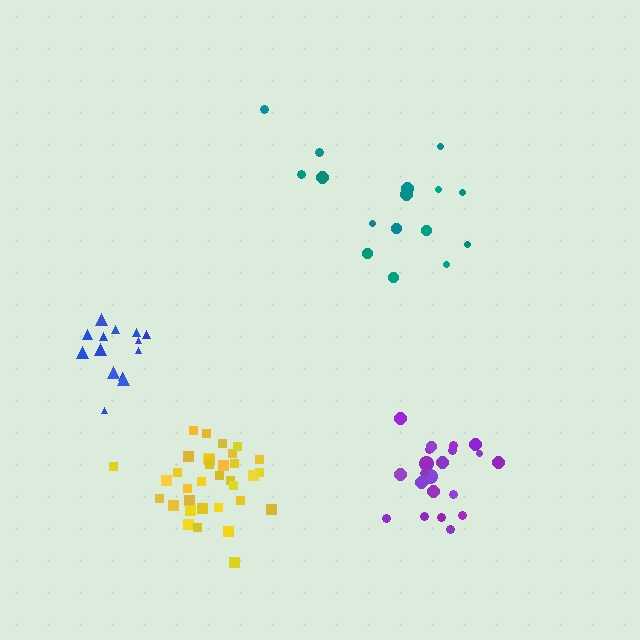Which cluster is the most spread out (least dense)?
Teal.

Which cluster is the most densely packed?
Yellow.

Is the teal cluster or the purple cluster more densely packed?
Purple.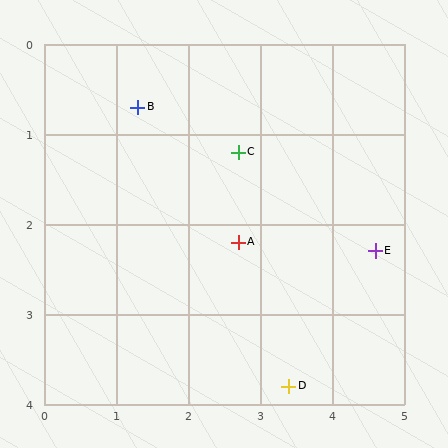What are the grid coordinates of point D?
Point D is at approximately (3.4, 3.8).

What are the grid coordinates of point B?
Point B is at approximately (1.3, 0.7).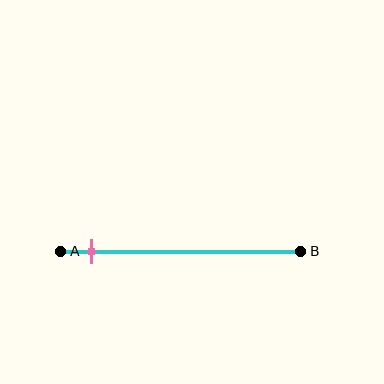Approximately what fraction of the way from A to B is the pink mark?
The pink mark is approximately 15% of the way from A to B.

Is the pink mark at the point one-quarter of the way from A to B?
No, the mark is at about 15% from A, not at the 25% one-quarter point.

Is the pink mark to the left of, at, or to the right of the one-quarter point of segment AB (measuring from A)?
The pink mark is to the left of the one-quarter point of segment AB.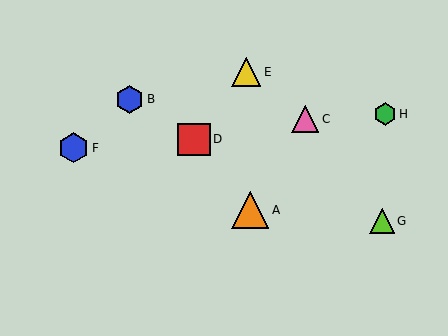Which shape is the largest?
The orange triangle (labeled A) is the largest.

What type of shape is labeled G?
Shape G is a lime triangle.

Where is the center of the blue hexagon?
The center of the blue hexagon is at (74, 148).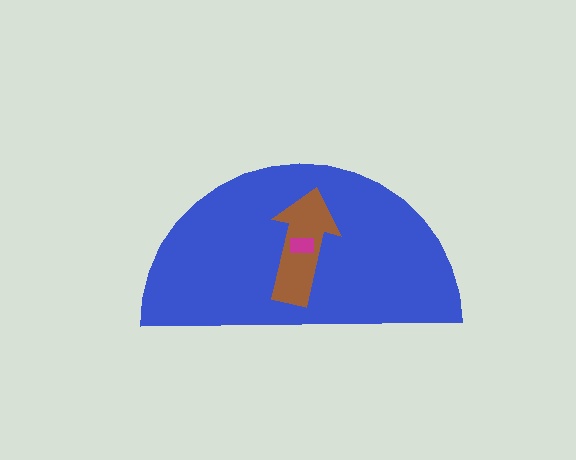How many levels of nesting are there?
3.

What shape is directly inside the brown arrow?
The magenta rectangle.